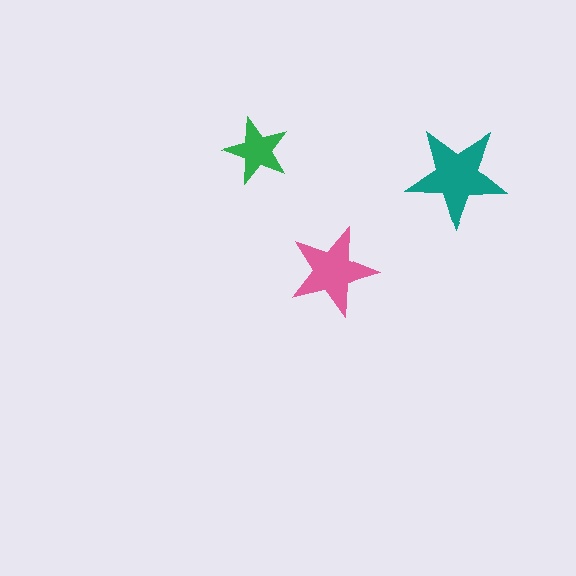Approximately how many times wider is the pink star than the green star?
About 1.5 times wider.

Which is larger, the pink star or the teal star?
The teal one.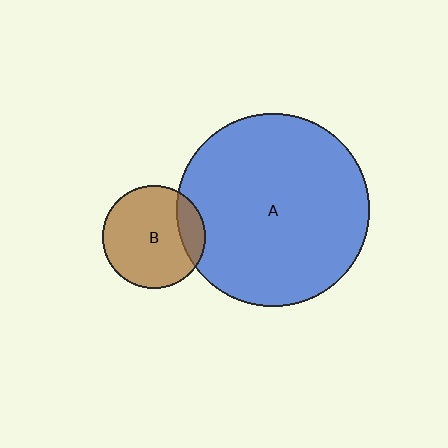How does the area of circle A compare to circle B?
Approximately 3.5 times.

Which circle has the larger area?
Circle A (blue).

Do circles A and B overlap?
Yes.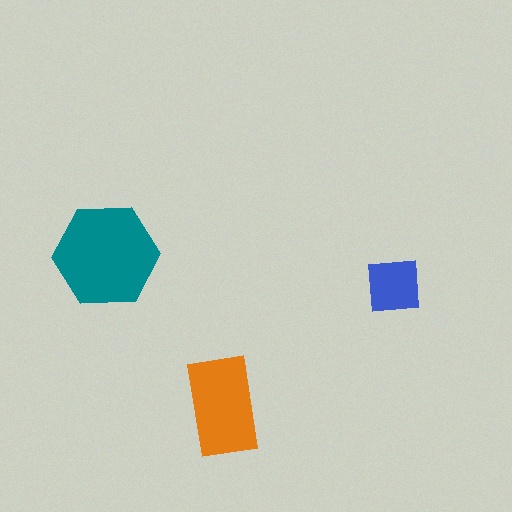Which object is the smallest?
The blue square.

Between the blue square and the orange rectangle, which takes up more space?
The orange rectangle.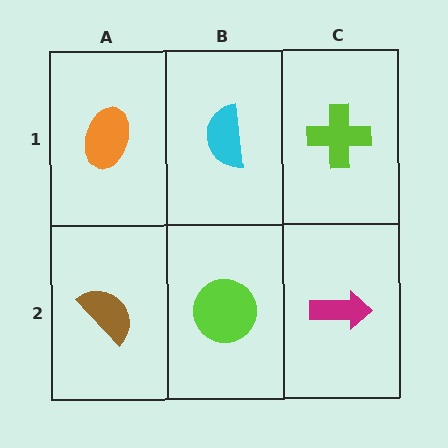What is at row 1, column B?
A cyan semicircle.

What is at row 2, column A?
A brown semicircle.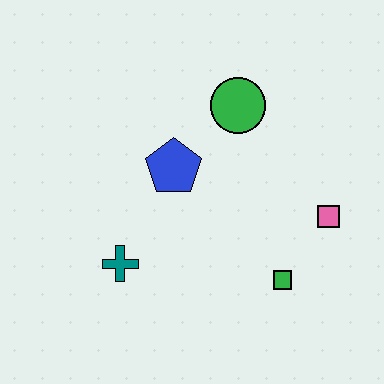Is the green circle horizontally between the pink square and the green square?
No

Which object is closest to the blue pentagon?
The green circle is closest to the blue pentagon.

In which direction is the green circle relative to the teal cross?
The green circle is above the teal cross.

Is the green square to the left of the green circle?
No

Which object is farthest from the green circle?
The teal cross is farthest from the green circle.